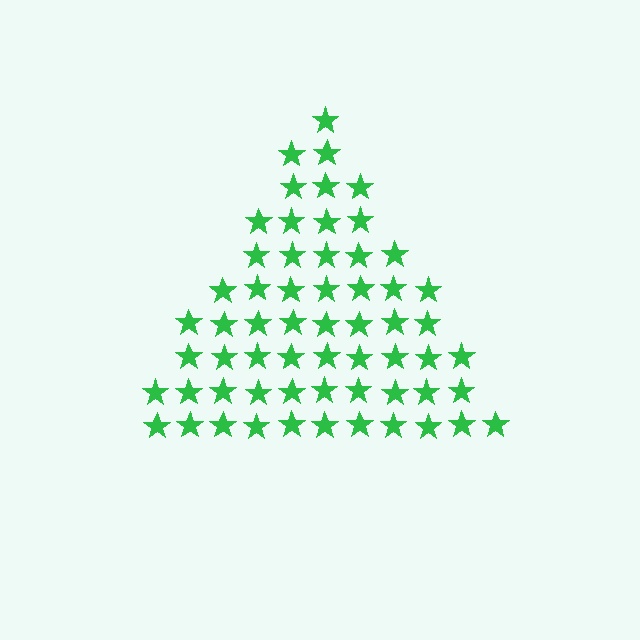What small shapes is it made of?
It is made of small stars.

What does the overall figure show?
The overall figure shows a triangle.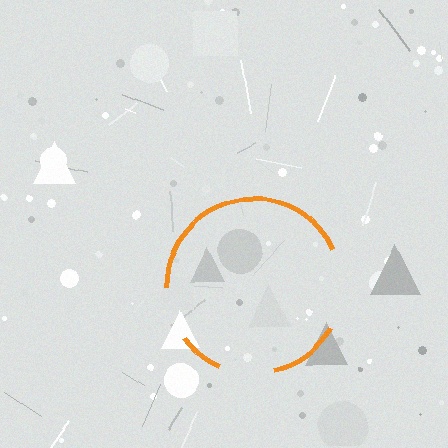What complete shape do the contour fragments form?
The contour fragments form a circle.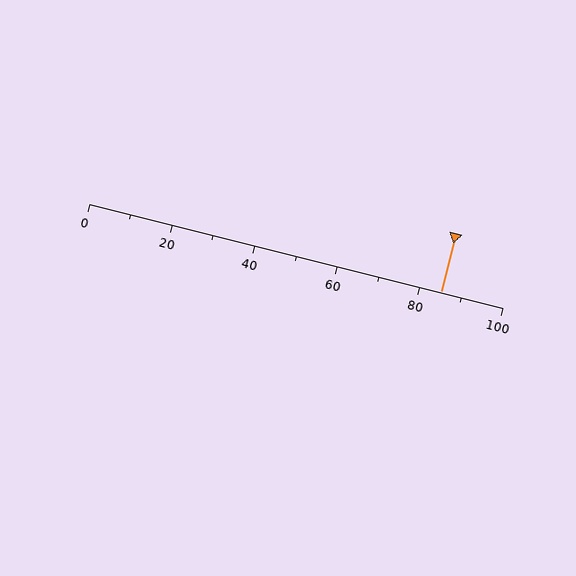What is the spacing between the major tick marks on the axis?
The major ticks are spaced 20 apart.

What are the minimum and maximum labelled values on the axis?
The axis runs from 0 to 100.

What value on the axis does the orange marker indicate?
The marker indicates approximately 85.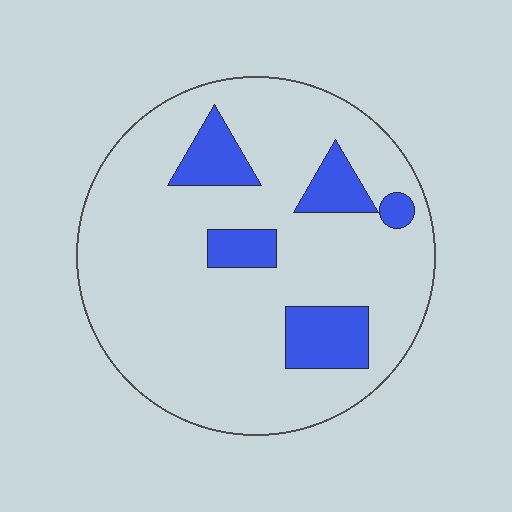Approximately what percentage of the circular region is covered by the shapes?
Approximately 15%.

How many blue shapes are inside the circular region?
5.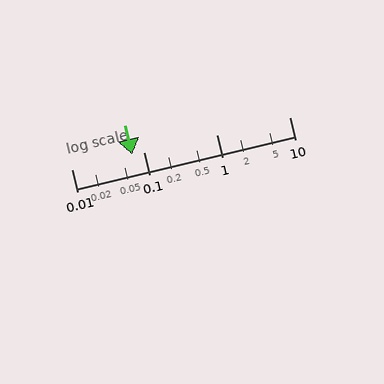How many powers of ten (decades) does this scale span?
The scale spans 3 decades, from 0.01 to 10.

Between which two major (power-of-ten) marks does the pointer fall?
The pointer is between 0.01 and 0.1.